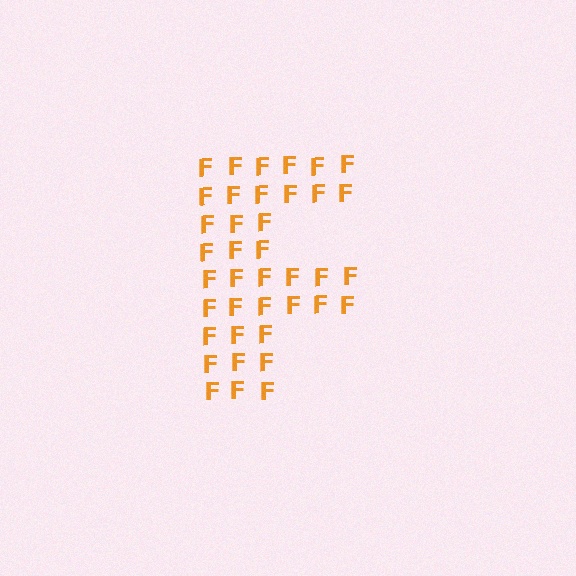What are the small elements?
The small elements are letter F's.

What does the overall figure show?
The overall figure shows the letter F.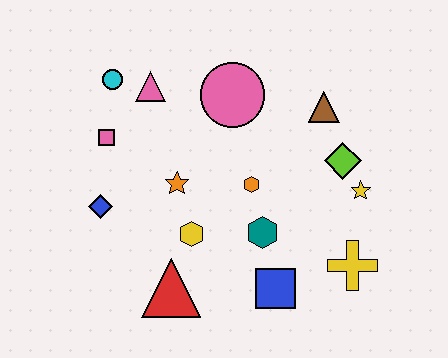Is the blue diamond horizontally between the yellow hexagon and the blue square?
No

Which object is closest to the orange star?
The yellow hexagon is closest to the orange star.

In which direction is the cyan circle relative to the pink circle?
The cyan circle is to the left of the pink circle.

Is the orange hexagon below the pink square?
Yes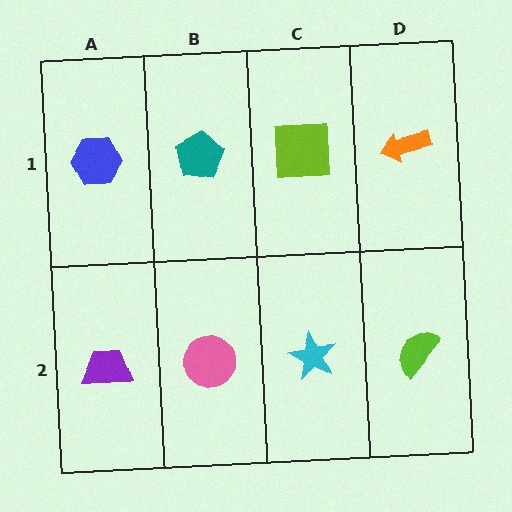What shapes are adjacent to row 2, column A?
A blue hexagon (row 1, column A), a pink circle (row 2, column B).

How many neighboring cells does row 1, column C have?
3.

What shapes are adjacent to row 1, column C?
A cyan star (row 2, column C), a teal pentagon (row 1, column B), an orange arrow (row 1, column D).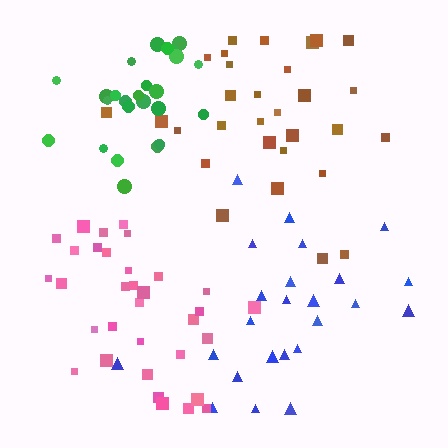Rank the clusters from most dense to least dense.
green, pink, brown, blue.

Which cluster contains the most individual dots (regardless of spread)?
Pink (33).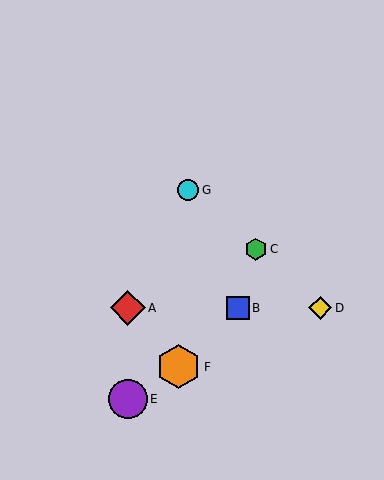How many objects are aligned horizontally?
3 objects (A, B, D) are aligned horizontally.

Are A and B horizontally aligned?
Yes, both are at y≈308.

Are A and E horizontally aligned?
No, A is at y≈308 and E is at y≈399.